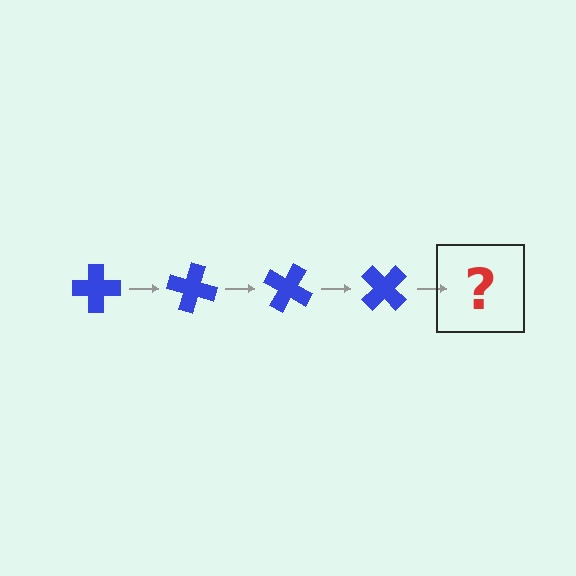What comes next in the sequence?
The next element should be a blue cross rotated 60 degrees.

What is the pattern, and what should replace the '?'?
The pattern is that the cross rotates 15 degrees each step. The '?' should be a blue cross rotated 60 degrees.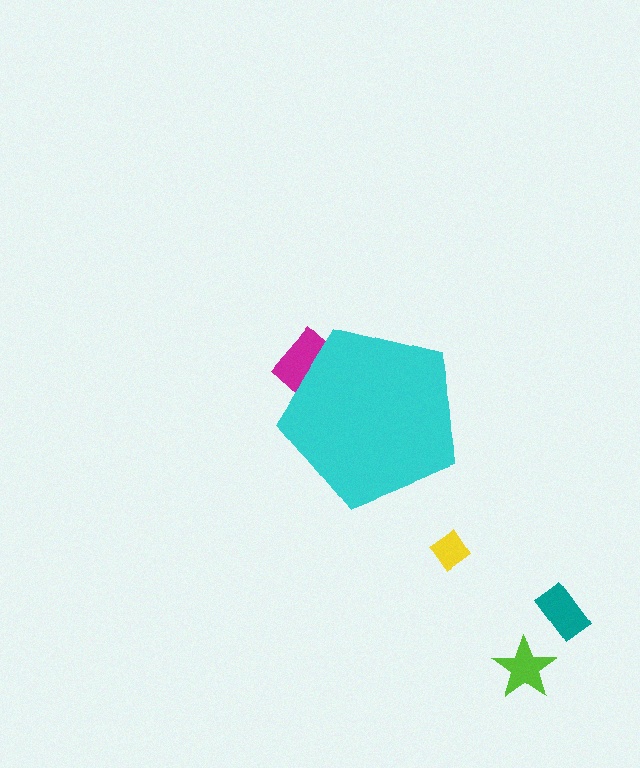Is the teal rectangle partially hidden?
No, the teal rectangle is fully visible.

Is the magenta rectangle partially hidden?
Yes, the magenta rectangle is partially hidden behind the cyan pentagon.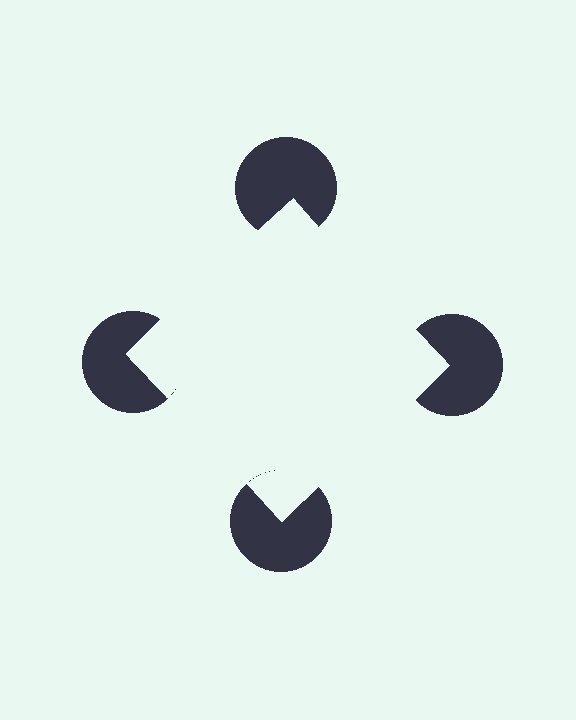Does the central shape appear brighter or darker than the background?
It typically appears slightly brighter than the background, even though no actual brightness change is drawn.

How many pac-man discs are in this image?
There are 4 — one at each vertex of the illusory square.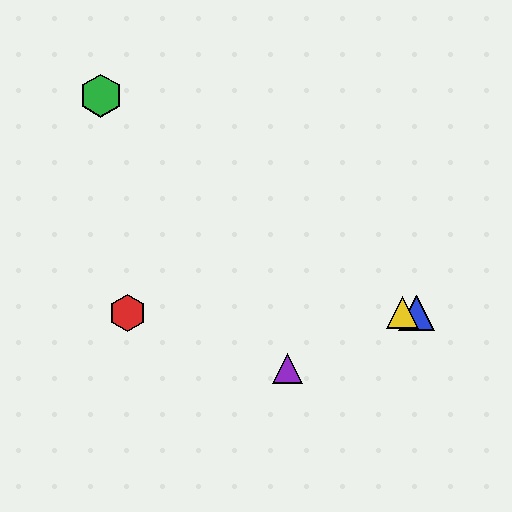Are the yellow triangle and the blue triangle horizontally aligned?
Yes, both are at y≈313.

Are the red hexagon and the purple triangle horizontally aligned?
No, the red hexagon is at y≈313 and the purple triangle is at y≈368.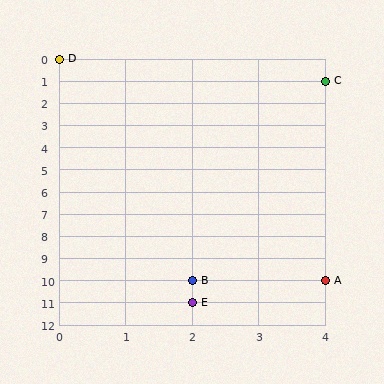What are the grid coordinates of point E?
Point E is at grid coordinates (2, 11).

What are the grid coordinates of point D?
Point D is at grid coordinates (0, 0).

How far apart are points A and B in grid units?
Points A and B are 2 columns apart.